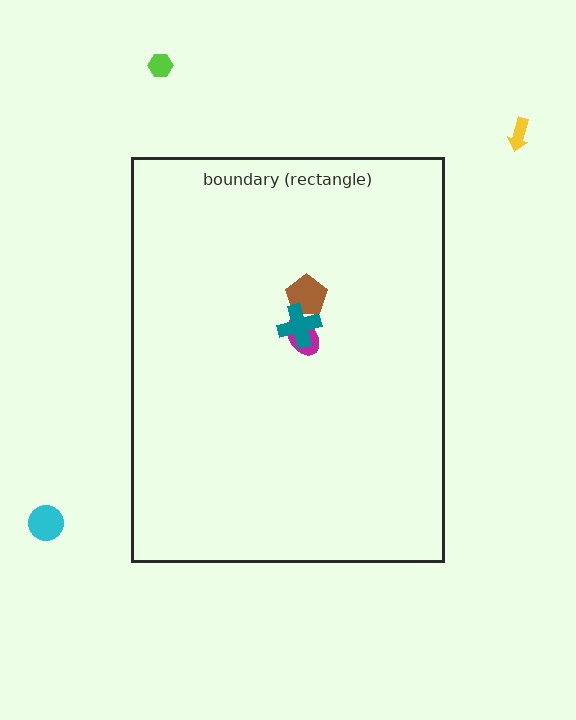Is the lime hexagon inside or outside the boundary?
Outside.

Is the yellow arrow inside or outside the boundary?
Outside.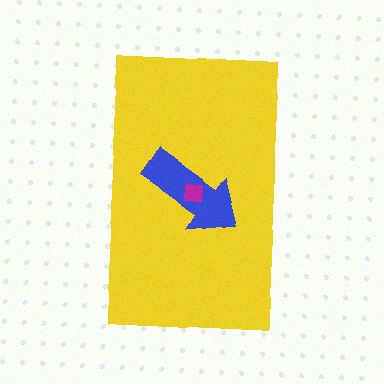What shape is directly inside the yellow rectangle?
The blue arrow.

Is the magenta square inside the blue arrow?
Yes.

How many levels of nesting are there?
3.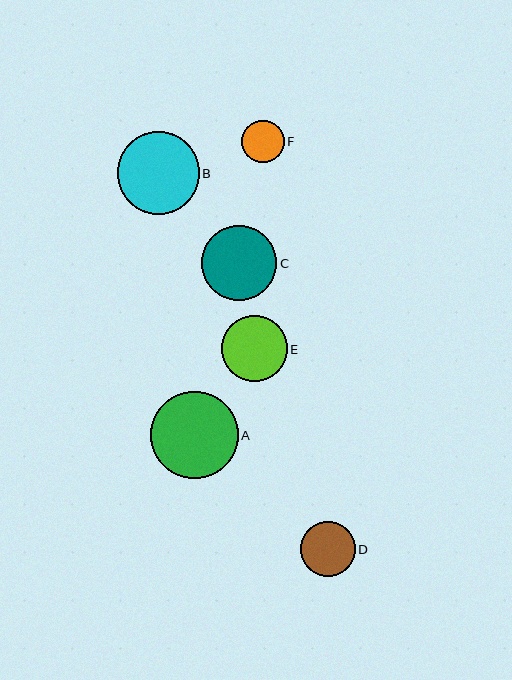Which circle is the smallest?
Circle F is the smallest with a size of approximately 42 pixels.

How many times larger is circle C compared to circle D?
Circle C is approximately 1.4 times the size of circle D.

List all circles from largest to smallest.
From largest to smallest: A, B, C, E, D, F.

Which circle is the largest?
Circle A is the largest with a size of approximately 88 pixels.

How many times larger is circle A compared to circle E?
Circle A is approximately 1.3 times the size of circle E.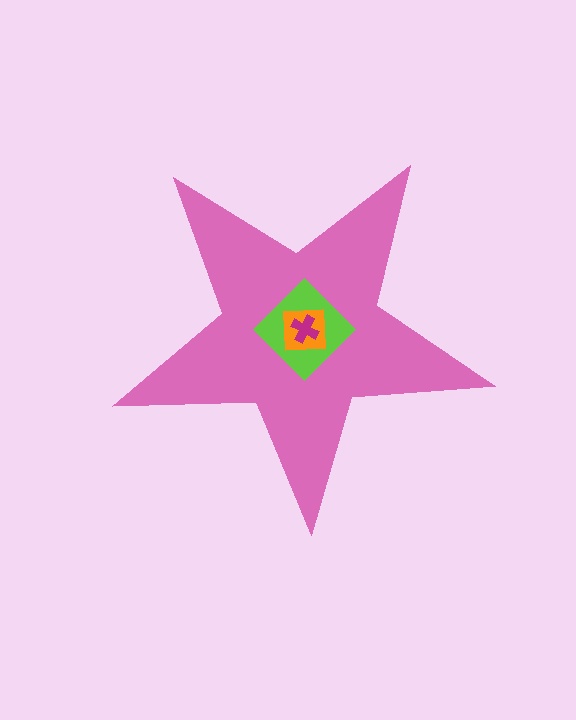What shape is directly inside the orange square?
The magenta cross.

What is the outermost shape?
The pink star.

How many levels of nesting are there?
4.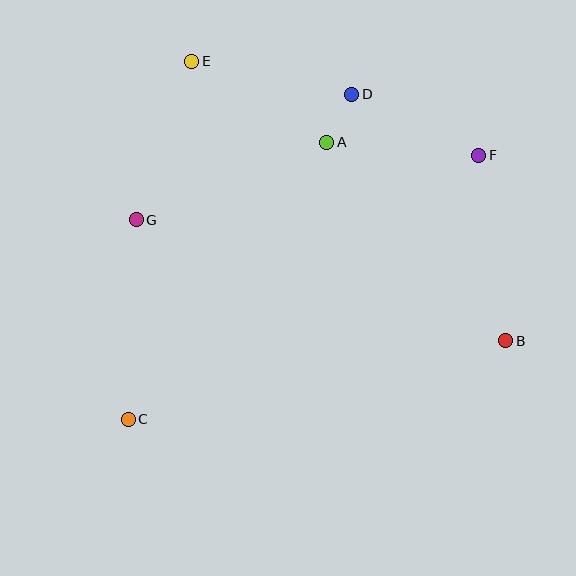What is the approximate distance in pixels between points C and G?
The distance between C and G is approximately 200 pixels.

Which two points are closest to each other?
Points A and D are closest to each other.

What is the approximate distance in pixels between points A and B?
The distance between A and B is approximately 267 pixels.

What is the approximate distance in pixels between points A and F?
The distance between A and F is approximately 153 pixels.